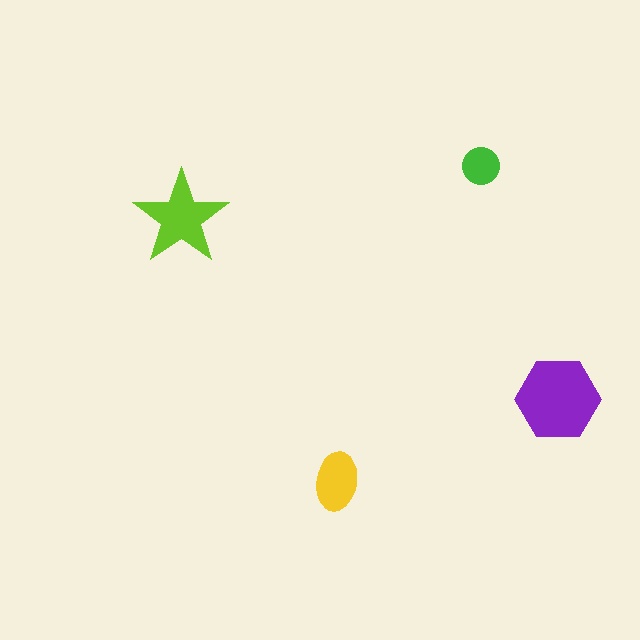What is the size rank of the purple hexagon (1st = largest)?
1st.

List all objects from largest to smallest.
The purple hexagon, the lime star, the yellow ellipse, the green circle.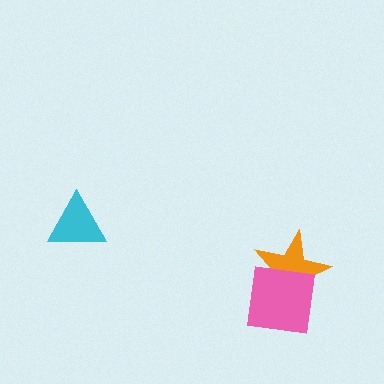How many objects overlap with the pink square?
1 object overlaps with the pink square.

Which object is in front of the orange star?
The pink square is in front of the orange star.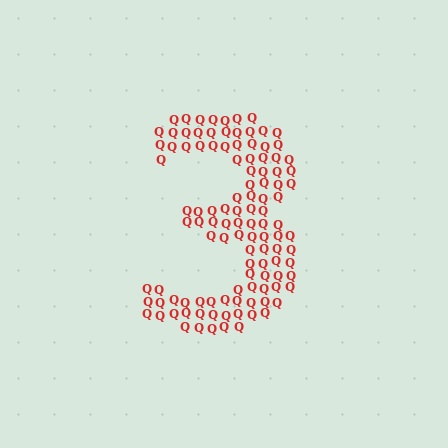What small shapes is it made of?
It is made of small letter Q's.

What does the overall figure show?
The overall figure shows the digit 3.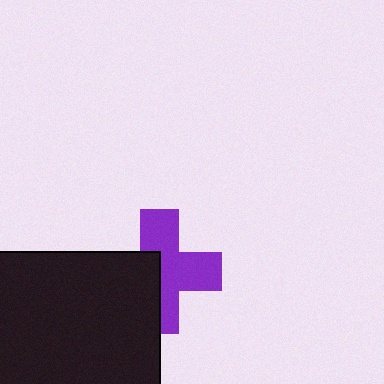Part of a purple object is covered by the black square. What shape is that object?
It is a cross.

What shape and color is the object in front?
The object in front is a black square.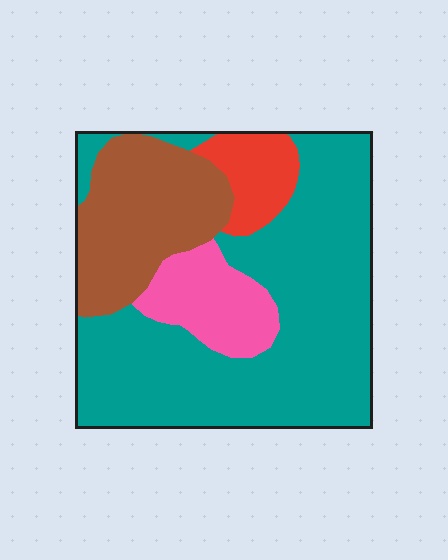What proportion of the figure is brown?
Brown covers 22% of the figure.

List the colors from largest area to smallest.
From largest to smallest: teal, brown, pink, red.